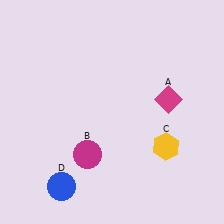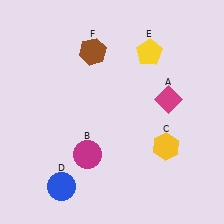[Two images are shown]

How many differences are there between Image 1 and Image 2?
There are 2 differences between the two images.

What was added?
A yellow pentagon (E), a brown hexagon (F) were added in Image 2.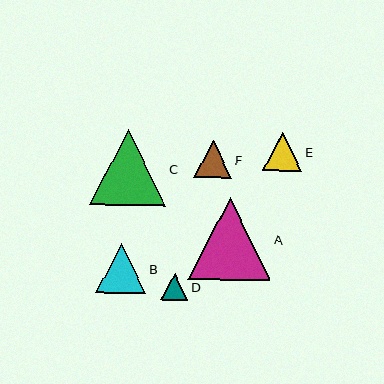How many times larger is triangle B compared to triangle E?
Triangle B is approximately 1.3 times the size of triangle E.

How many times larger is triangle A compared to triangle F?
Triangle A is approximately 2.2 times the size of triangle F.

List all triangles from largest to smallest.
From largest to smallest: A, C, B, E, F, D.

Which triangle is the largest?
Triangle A is the largest with a size of approximately 83 pixels.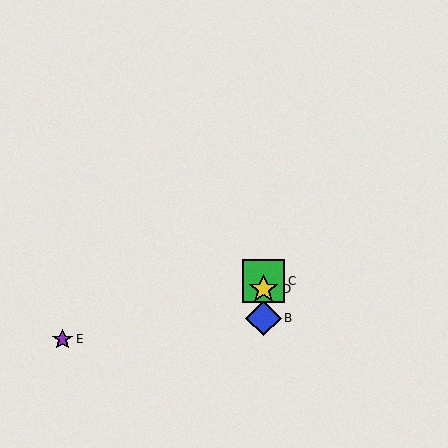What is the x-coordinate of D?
Object D is at x≈264.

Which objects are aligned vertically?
Objects A, B, C, D are aligned vertically.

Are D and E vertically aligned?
No, D is at x≈264 and E is at x≈63.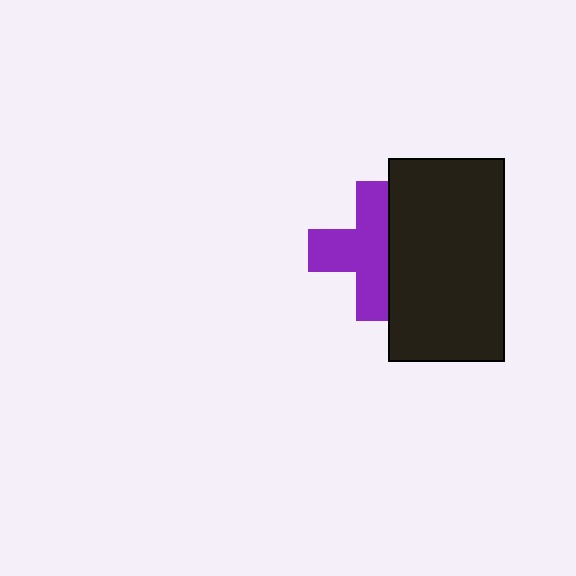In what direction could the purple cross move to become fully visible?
The purple cross could move left. That would shift it out from behind the black rectangle entirely.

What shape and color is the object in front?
The object in front is a black rectangle.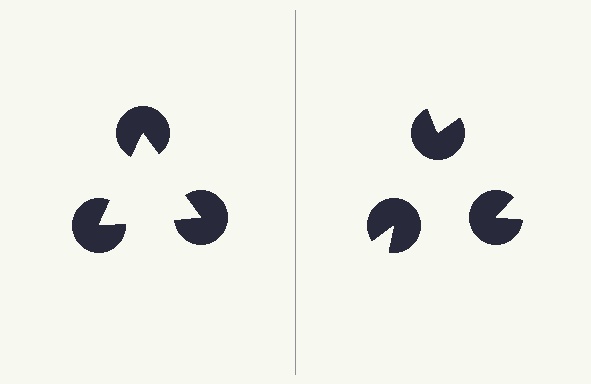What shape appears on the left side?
An illusory triangle.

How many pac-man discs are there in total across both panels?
6 — 3 on each side.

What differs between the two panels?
The pac-man discs are positioned identically on both sides; only the wedge orientations differ. On the left they align to a triangle; on the right they are misaligned.